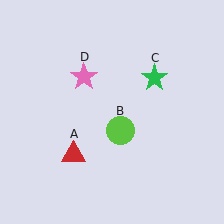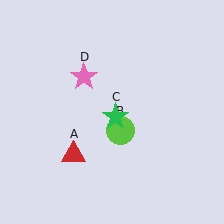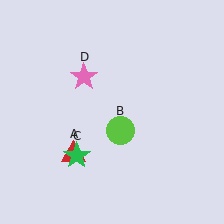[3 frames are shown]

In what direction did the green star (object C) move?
The green star (object C) moved down and to the left.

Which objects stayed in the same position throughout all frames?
Red triangle (object A) and lime circle (object B) and pink star (object D) remained stationary.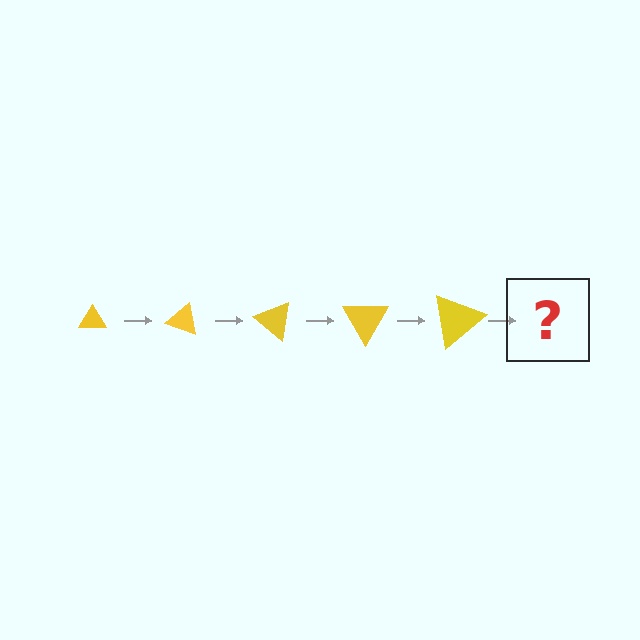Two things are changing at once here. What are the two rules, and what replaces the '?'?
The two rules are that the triangle grows larger each step and it rotates 20 degrees each step. The '?' should be a triangle, larger than the previous one and rotated 100 degrees from the start.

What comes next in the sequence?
The next element should be a triangle, larger than the previous one and rotated 100 degrees from the start.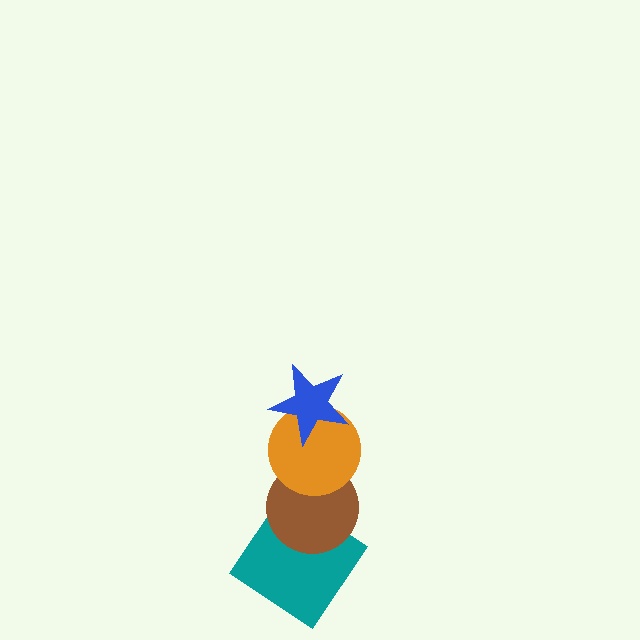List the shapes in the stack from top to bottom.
From top to bottom: the blue star, the orange circle, the brown circle, the teal diamond.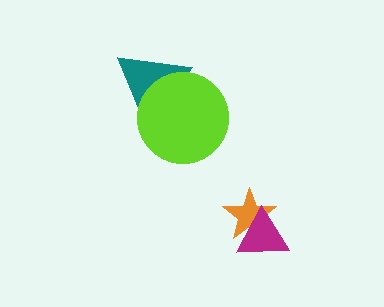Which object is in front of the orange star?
The magenta triangle is in front of the orange star.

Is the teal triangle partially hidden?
Yes, it is partially covered by another shape.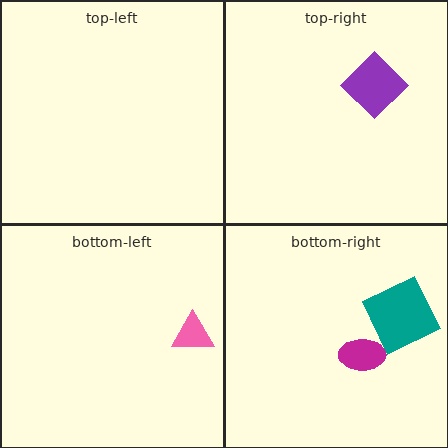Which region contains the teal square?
The bottom-right region.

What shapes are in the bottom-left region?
The pink triangle.